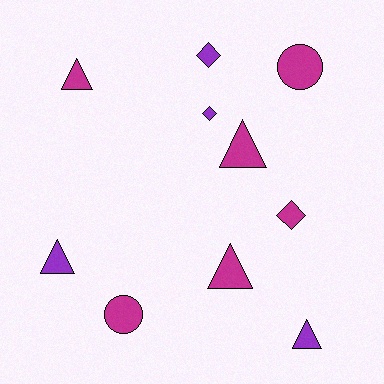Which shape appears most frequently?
Triangle, with 5 objects.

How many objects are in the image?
There are 10 objects.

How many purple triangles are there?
There are 2 purple triangles.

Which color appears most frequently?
Magenta, with 6 objects.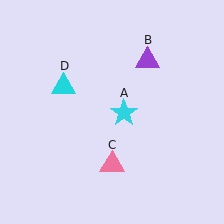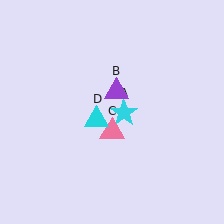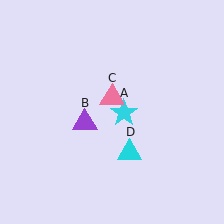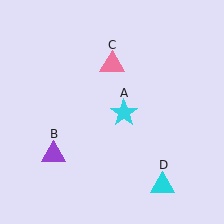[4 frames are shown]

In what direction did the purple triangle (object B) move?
The purple triangle (object B) moved down and to the left.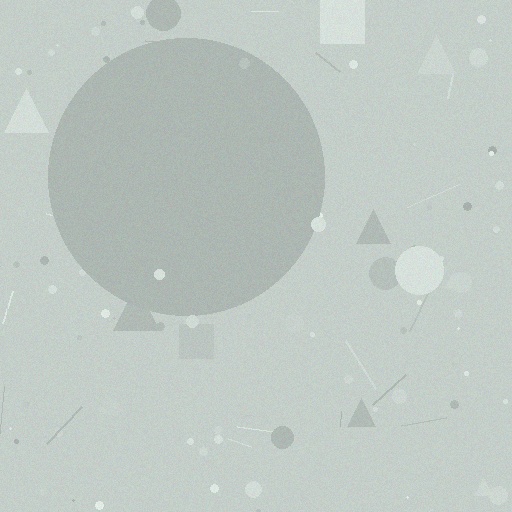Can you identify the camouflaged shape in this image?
The camouflaged shape is a circle.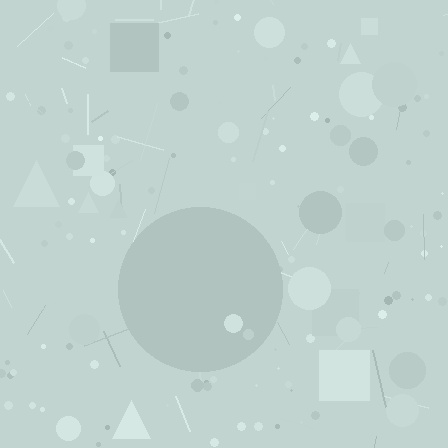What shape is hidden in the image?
A circle is hidden in the image.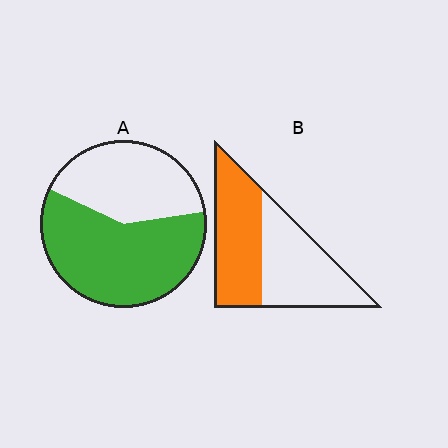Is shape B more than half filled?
Roughly half.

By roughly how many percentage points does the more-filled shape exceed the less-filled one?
By roughly 10 percentage points (A over B).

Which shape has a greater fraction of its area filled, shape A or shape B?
Shape A.